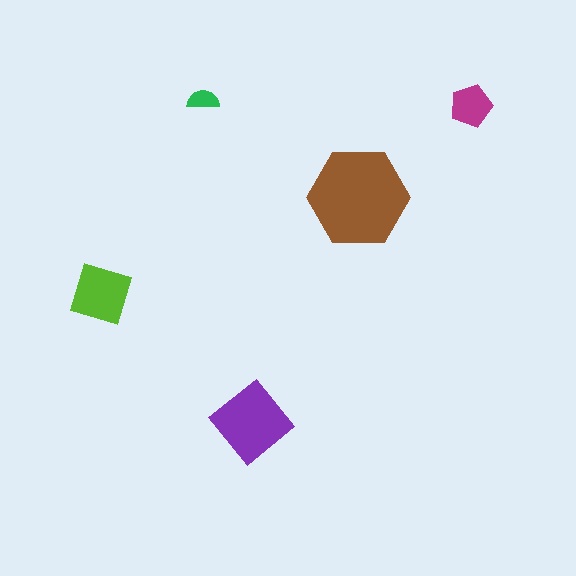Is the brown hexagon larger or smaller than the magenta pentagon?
Larger.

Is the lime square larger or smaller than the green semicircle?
Larger.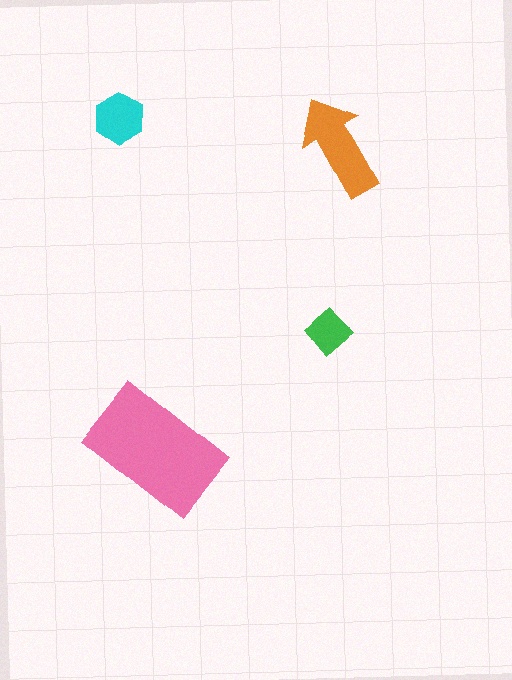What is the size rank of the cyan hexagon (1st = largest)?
3rd.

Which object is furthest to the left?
The cyan hexagon is leftmost.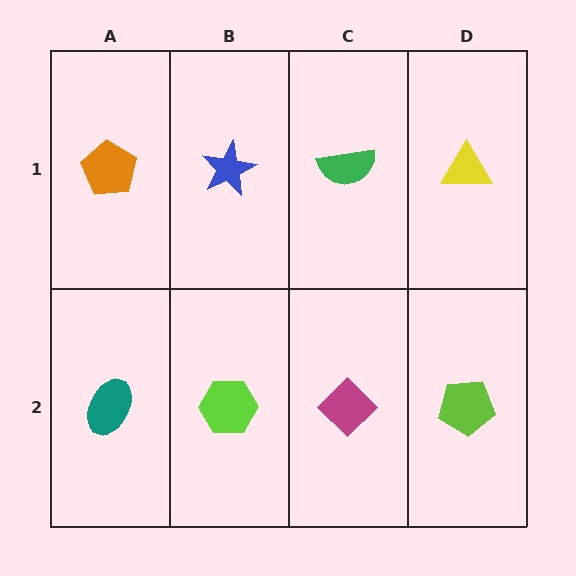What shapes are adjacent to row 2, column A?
An orange pentagon (row 1, column A), a lime hexagon (row 2, column B).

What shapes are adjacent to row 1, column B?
A lime hexagon (row 2, column B), an orange pentagon (row 1, column A), a green semicircle (row 1, column C).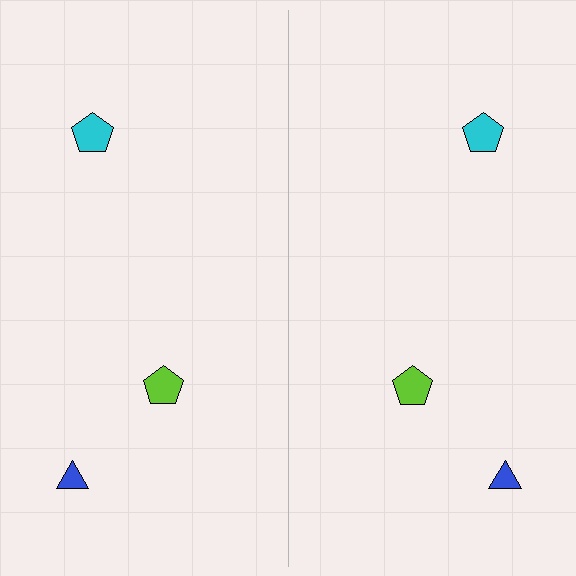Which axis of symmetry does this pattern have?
The pattern has a vertical axis of symmetry running through the center of the image.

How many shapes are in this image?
There are 6 shapes in this image.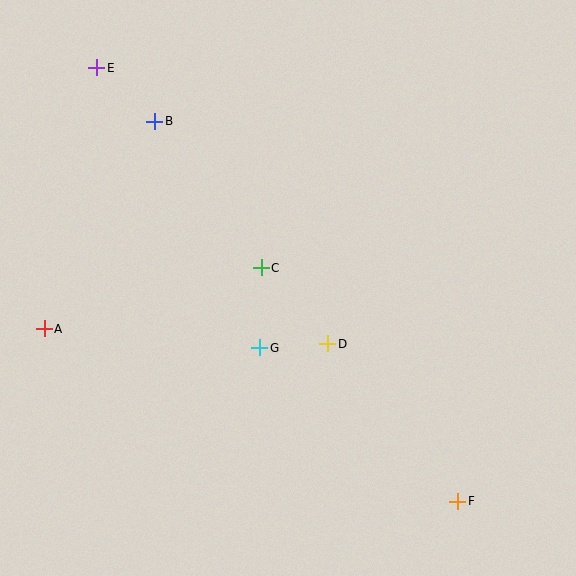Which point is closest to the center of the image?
Point C at (261, 268) is closest to the center.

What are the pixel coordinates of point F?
Point F is at (458, 501).